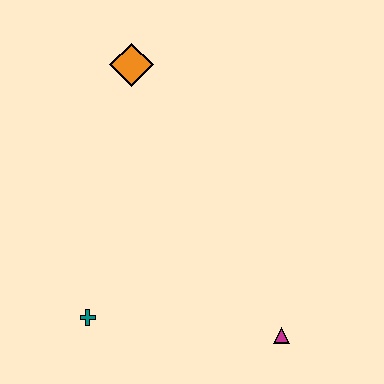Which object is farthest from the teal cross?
The orange diamond is farthest from the teal cross.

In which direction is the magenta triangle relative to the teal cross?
The magenta triangle is to the right of the teal cross.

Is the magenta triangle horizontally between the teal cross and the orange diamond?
No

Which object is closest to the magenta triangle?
The teal cross is closest to the magenta triangle.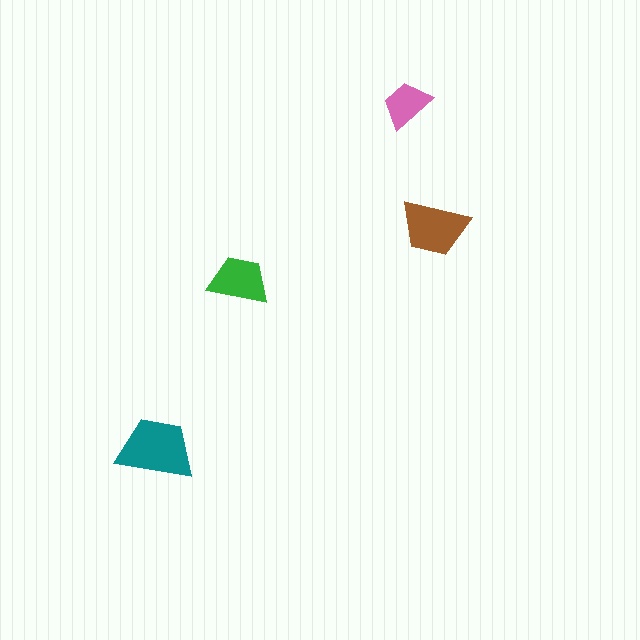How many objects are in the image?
There are 4 objects in the image.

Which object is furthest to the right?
The brown trapezoid is rightmost.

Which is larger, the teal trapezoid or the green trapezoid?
The teal one.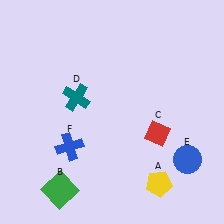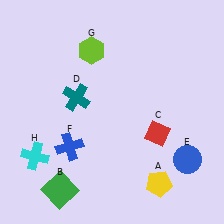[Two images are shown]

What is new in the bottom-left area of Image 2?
A cyan cross (H) was added in the bottom-left area of Image 2.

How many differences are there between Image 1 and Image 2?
There are 2 differences between the two images.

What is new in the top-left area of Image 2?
A lime hexagon (G) was added in the top-left area of Image 2.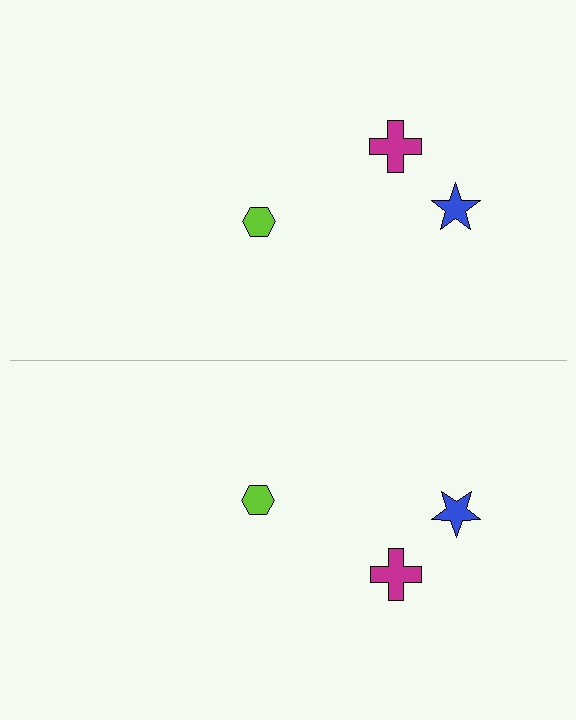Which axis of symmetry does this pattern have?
The pattern has a horizontal axis of symmetry running through the center of the image.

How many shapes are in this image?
There are 6 shapes in this image.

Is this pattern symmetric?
Yes, this pattern has bilateral (reflection) symmetry.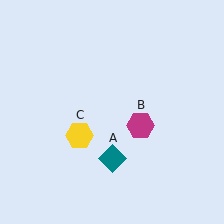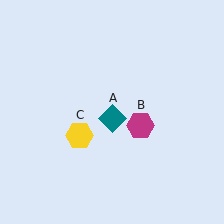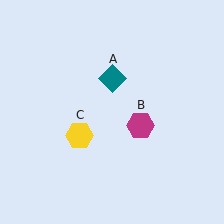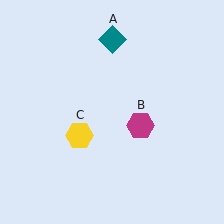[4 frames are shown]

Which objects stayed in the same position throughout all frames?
Magenta hexagon (object B) and yellow hexagon (object C) remained stationary.